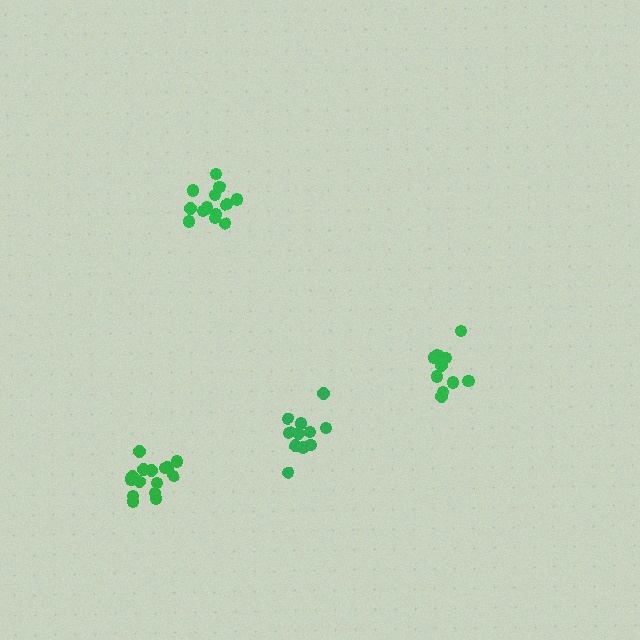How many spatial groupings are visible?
There are 4 spatial groupings.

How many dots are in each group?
Group 1: 15 dots, Group 2: 11 dots, Group 3: 14 dots, Group 4: 10 dots (50 total).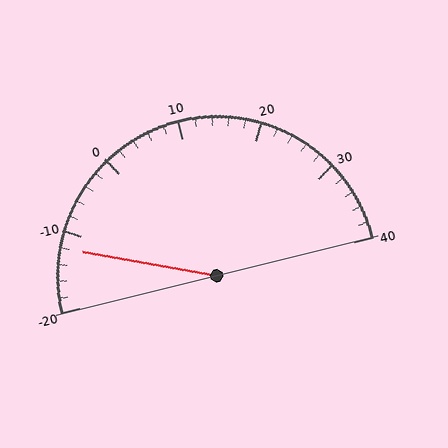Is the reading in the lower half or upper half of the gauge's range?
The reading is in the lower half of the range (-20 to 40).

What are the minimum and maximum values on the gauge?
The gauge ranges from -20 to 40.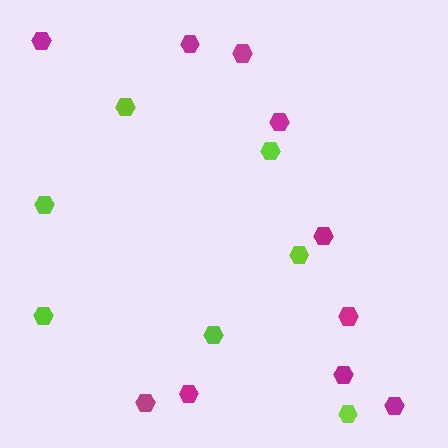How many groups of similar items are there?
There are 2 groups: one group of magenta hexagons (10) and one group of lime hexagons (7).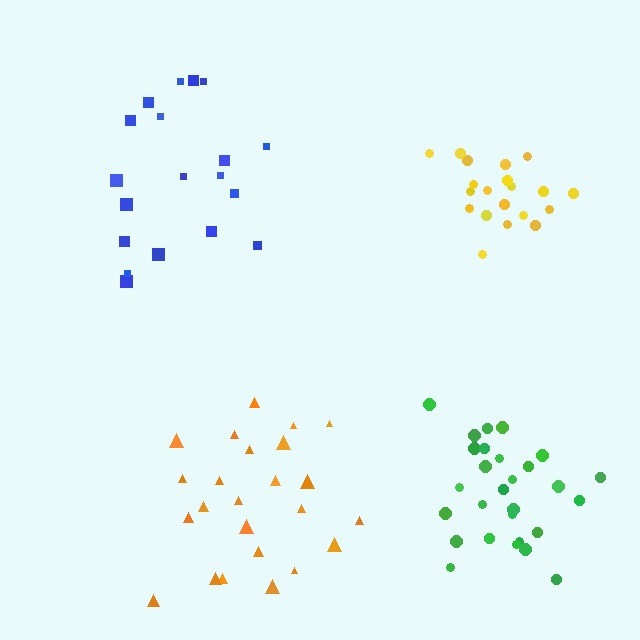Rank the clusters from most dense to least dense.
yellow, green, blue, orange.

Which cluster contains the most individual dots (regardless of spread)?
Green (28).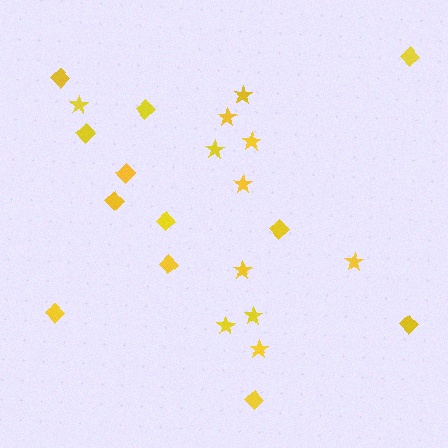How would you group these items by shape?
There are 2 groups: one group of diamonds (12) and one group of stars (11).